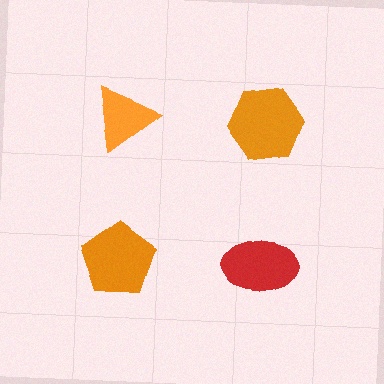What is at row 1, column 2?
An orange hexagon.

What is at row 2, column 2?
A red ellipse.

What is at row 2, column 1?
An orange pentagon.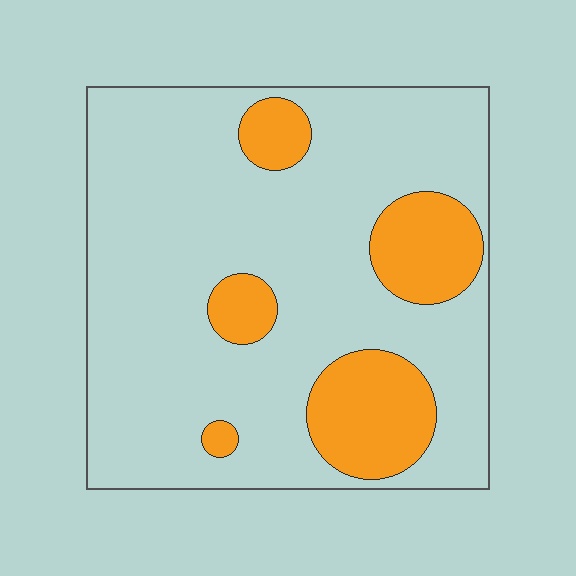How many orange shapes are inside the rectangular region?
5.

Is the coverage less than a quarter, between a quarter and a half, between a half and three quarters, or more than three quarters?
Less than a quarter.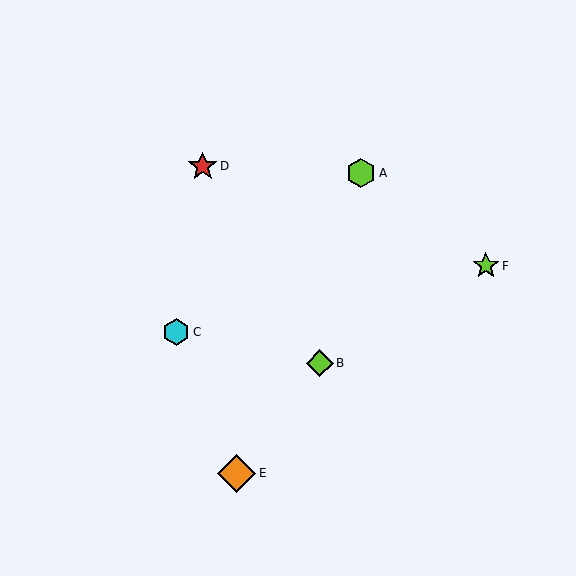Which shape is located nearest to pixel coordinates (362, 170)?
The lime hexagon (labeled A) at (361, 173) is nearest to that location.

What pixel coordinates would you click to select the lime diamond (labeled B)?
Click at (320, 363) to select the lime diamond B.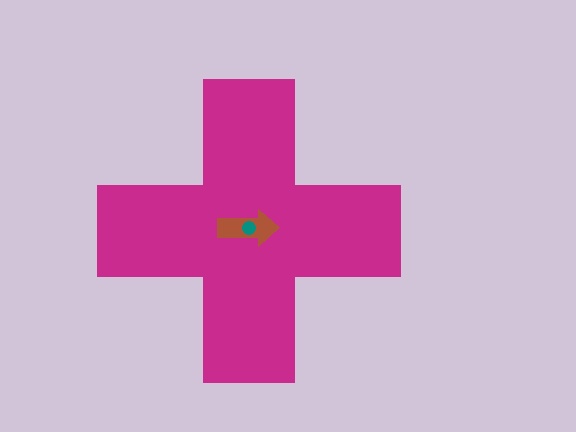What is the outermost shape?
The magenta cross.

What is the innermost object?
The teal circle.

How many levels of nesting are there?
3.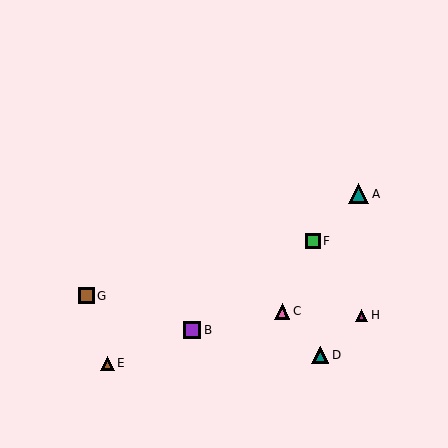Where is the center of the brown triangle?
The center of the brown triangle is at (107, 363).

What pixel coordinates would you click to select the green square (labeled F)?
Click at (313, 241) to select the green square F.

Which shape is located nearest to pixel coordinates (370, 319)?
The magenta triangle (labeled H) at (362, 315) is nearest to that location.